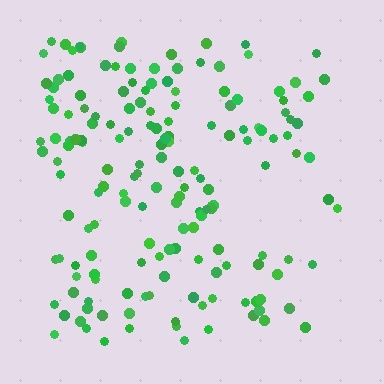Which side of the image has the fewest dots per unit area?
The right.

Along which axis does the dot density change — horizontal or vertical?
Horizontal.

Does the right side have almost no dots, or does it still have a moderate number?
Still a moderate number, just noticeably fewer than the left.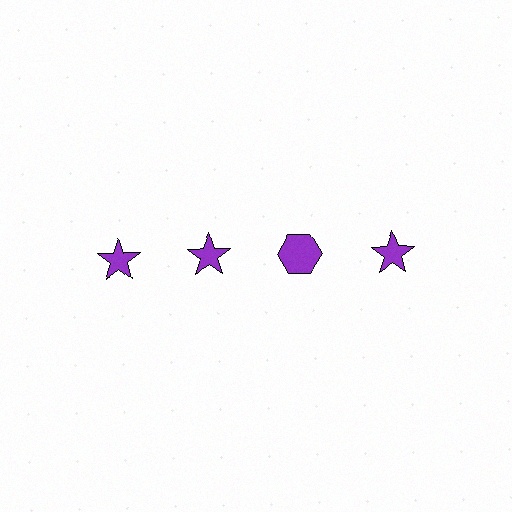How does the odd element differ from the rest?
It has a different shape: hexagon instead of star.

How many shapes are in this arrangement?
There are 4 shapes arranged in a grid pattern.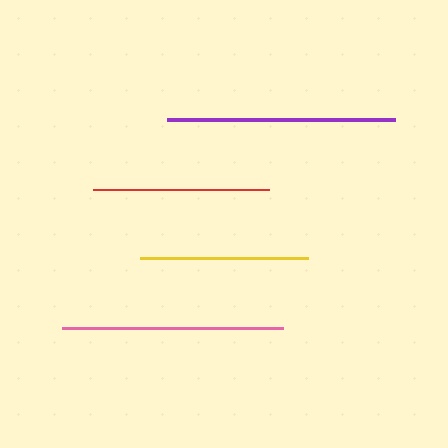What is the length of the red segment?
The red segment is approximately 176 pixels long.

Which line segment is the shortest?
The yellow line is the shortest at approximately 168 pixels.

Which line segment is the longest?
The purple line is the longest at approximately 228 pixels.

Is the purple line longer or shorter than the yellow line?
The purple line is longer than the yellow line.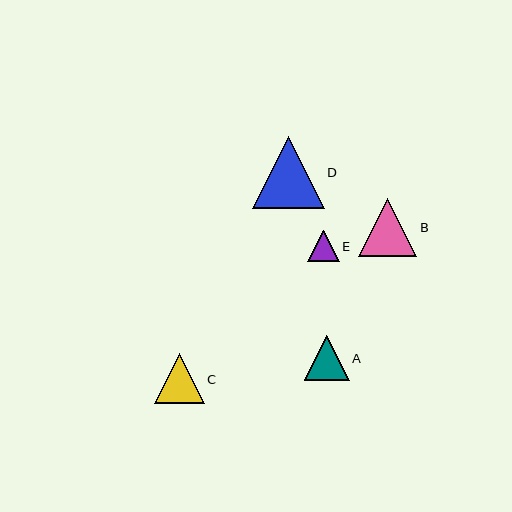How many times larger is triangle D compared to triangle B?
Triangle D is approximately 1.2 times the size of triangle B.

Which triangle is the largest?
Triangle D is the largest with a size of approximately 72 pixels.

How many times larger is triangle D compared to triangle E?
Triangle D is approximately 2.3 times the size of triangle E.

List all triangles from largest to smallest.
From largest to smallest: D, B, C, A, E.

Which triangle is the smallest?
Triangle E is the smallest with a size of approximately 32 pixels.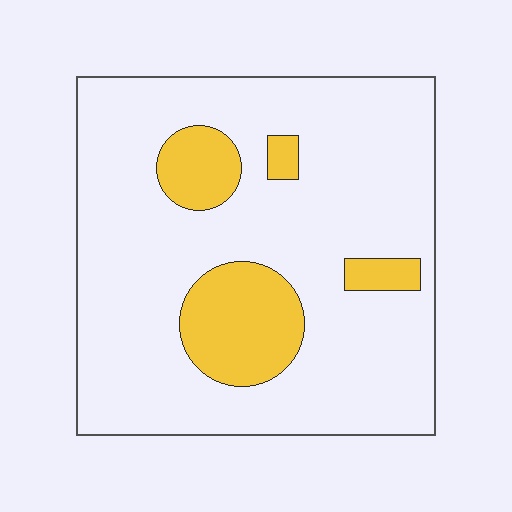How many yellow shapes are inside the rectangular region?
4.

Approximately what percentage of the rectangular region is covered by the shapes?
Approximately 15%.